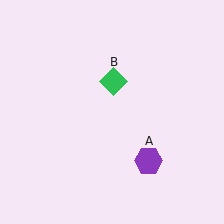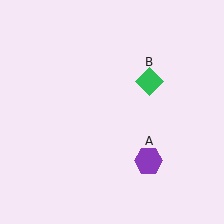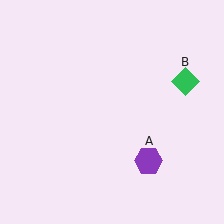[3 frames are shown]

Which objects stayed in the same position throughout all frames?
Purple hexagon (object A) remained stationary.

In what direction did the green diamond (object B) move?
The green diamond (object B) moved right.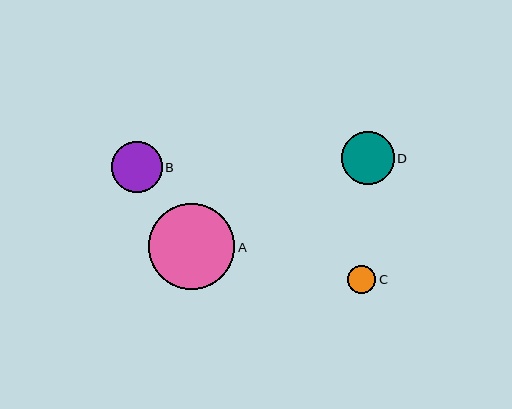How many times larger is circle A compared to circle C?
Circle A is approximately 3.1 times the size of circle C.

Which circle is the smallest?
Circle C is the smallest with a size of approximately 28 pixels.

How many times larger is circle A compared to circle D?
Circle A is approximately 1.6 times the size of circle D.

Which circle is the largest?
Circle A is the largest with a size of approximately 86 pixels.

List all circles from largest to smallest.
From largest to smallest: A, D, B, C.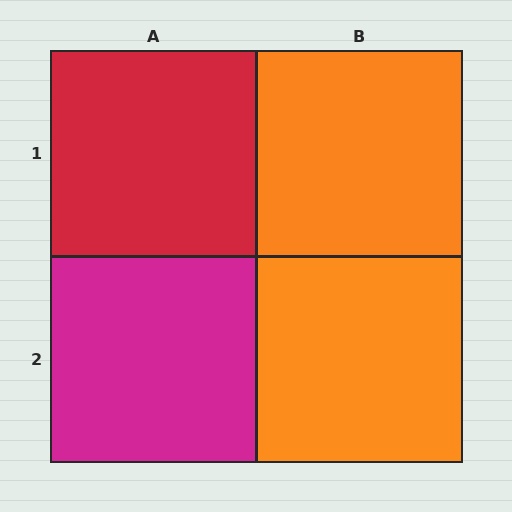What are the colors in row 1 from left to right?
Red, orange.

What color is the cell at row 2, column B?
Orange.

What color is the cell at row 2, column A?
Magenta.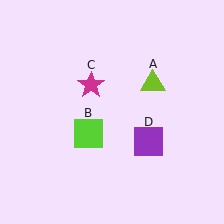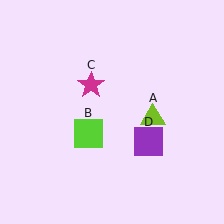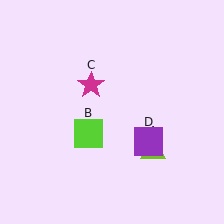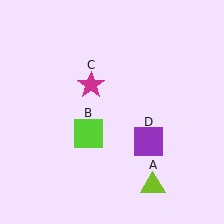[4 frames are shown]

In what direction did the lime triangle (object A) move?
The lime triangle (object A) moved down.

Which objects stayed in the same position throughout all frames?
Lime square (object B) and magenta star (object C) and purple square (object D) remained stationary.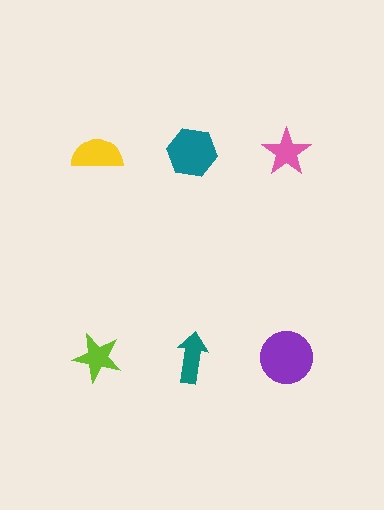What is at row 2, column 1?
A lime star.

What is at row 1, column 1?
A yellow semicircle.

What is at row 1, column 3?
A pink star.